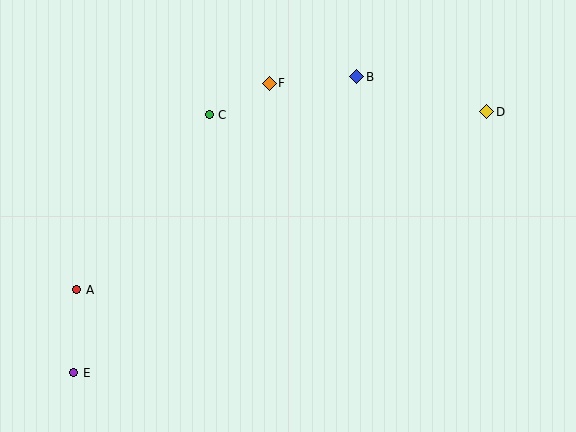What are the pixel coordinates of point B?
Point B is at (357, 77).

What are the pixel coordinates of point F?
Point F is at (269, 83).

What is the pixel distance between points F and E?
The distance between F and E is 349 pixels.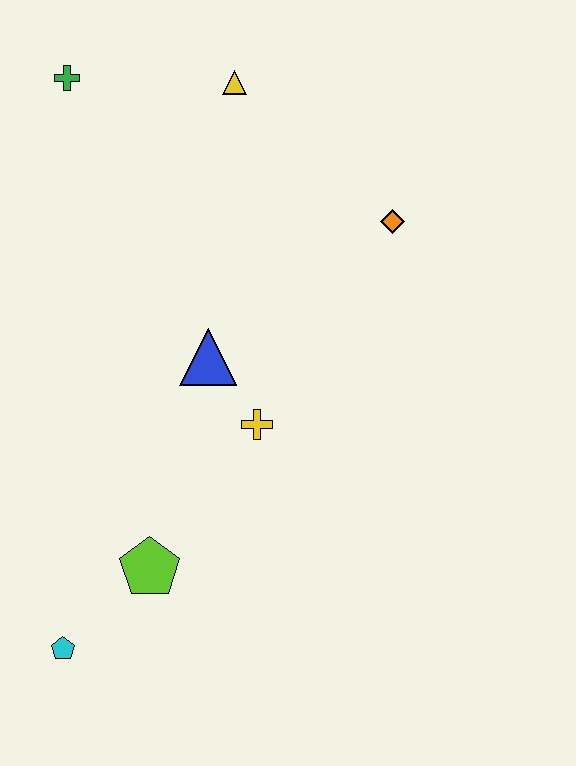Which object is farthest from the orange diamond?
The cyan pentagon is farthest from the orange diamond.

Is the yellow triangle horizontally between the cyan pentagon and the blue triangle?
No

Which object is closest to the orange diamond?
The yellow triangle is closest to the orange diamond.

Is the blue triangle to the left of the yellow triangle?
Yes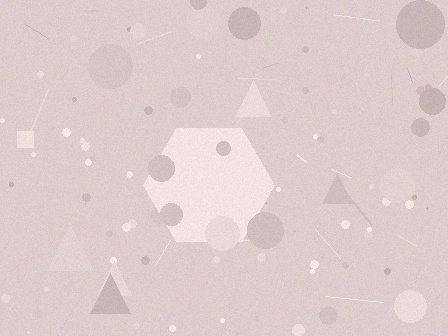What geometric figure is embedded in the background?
A hexagon is embedded in the background.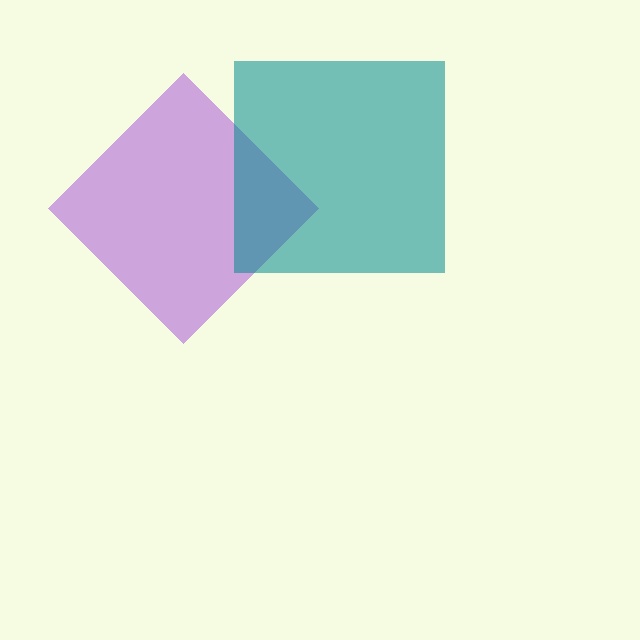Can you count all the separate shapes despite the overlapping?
Yes, there are 2 separate shapes.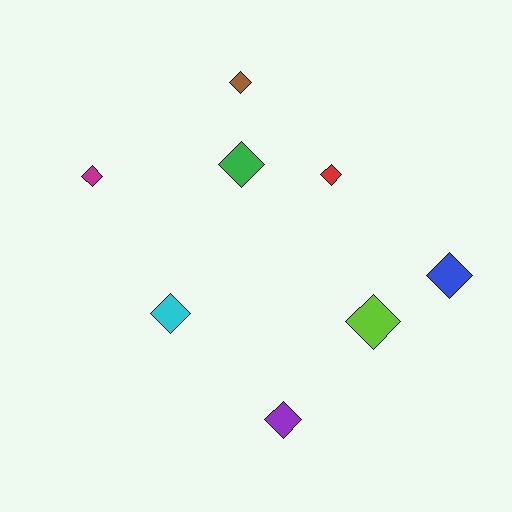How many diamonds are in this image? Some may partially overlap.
There are 8 diamonds.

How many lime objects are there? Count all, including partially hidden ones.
There is 1 lime object.